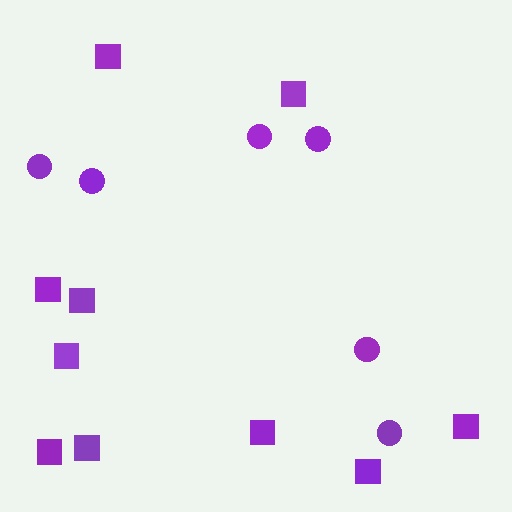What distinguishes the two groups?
There are 2 groups: one group of circles (6) and one group of squares (10).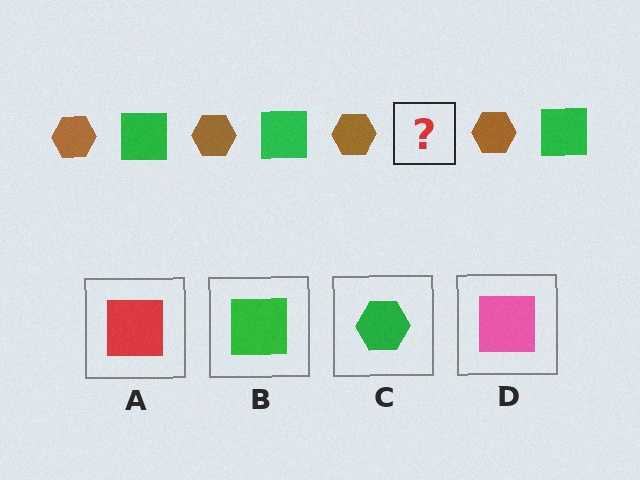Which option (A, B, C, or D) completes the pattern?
B.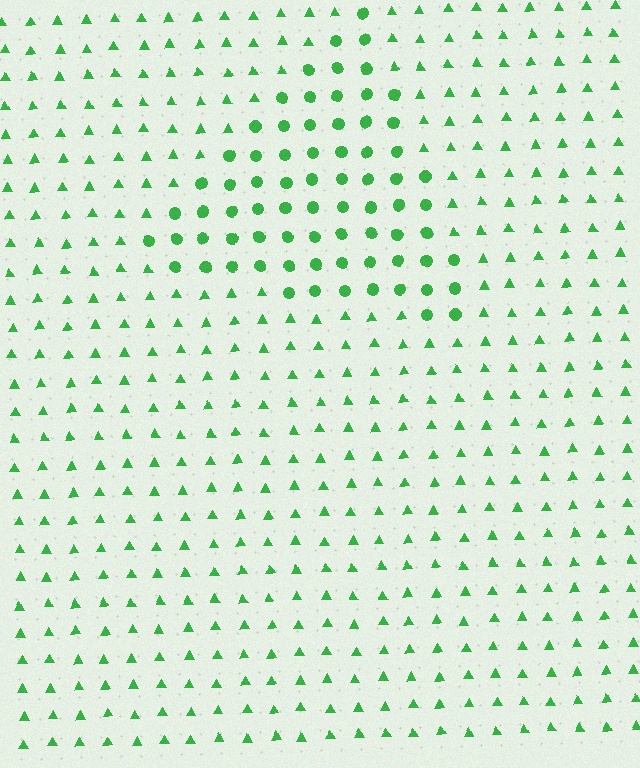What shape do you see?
I see a triangle.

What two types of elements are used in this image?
The image uses circles inside the triangle region and triangles outside it.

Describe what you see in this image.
The image is filled with small green elements arranged in a uniform grid. A triangle-shaped region contains circles, while the surrounding area contains triangles. The boundary is defined purely by the change in element shape.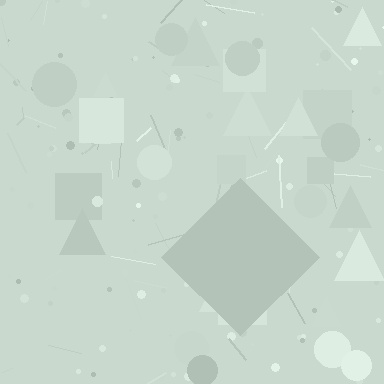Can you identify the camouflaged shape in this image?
The camouflaged shape is a diamond.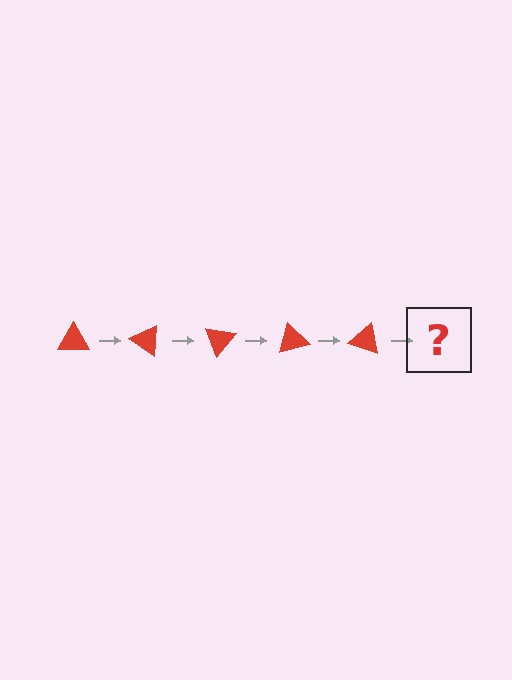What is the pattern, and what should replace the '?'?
The pattern is that the triangle rotates 35 degrees each step. The '?' should be a red triangle rotated 175 degrees.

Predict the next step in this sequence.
The next step is a red triangle rotated 175 degrees.